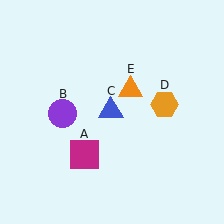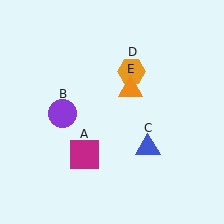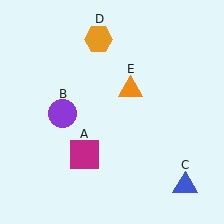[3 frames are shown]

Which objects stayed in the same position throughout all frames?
Magenta square (object A) and purple circle (object B) and orange triangle (object E) remained stationary.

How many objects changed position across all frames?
2 objects changed position: blue triangle (object C), orange hexagon (object D).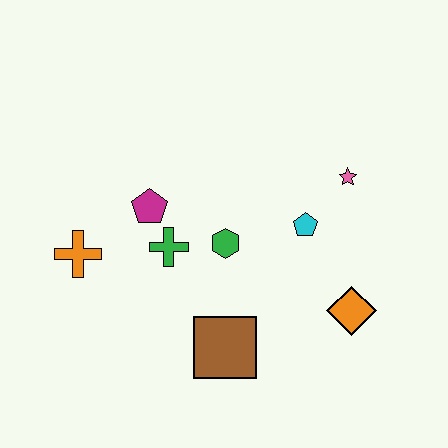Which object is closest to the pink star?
The cyan pentagon is closest to the pink star.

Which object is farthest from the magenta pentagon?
The orange diamond is farthest from the magenta pentagon.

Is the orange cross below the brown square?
No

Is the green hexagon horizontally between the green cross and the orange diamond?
Yes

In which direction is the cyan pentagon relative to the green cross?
The cyan pentagon is to the right of the green cross.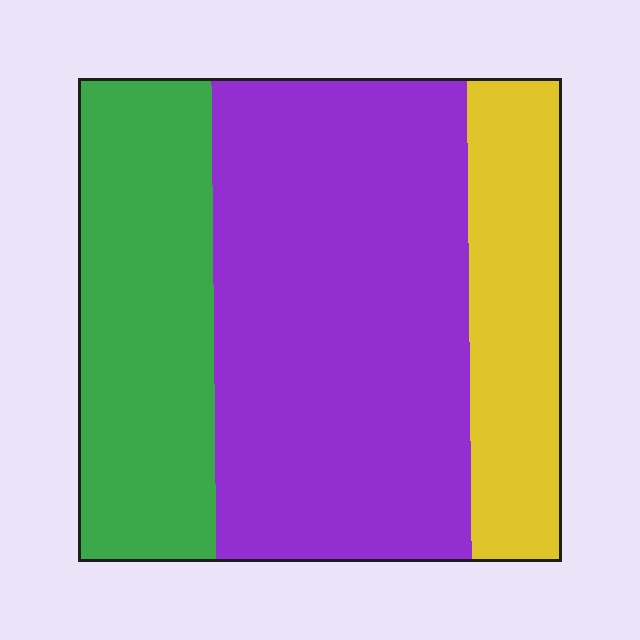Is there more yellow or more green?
Green.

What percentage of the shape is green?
Green takes up about one quarter (1/4) of the shape.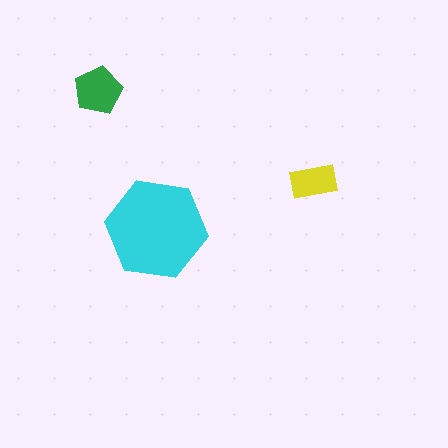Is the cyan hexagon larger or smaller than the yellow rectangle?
Larger.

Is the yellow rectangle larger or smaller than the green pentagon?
Smaller.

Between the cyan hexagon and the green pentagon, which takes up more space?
The cyan hexagon.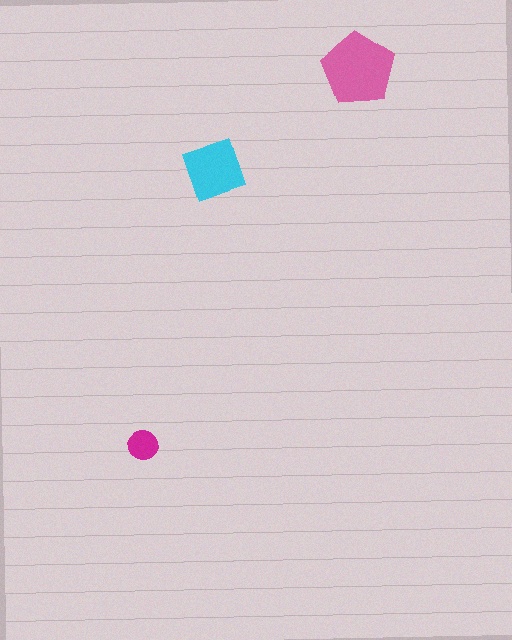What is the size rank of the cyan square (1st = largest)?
2nd.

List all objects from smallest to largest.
The magenta circle, the cyan square, the pink pentagon.